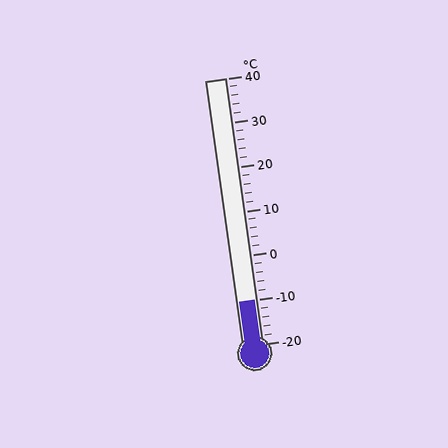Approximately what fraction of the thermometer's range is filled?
The thermometer is filled to approximately 15% of its range.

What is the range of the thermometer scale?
The thermometer scale ranges from -20°C to 40°C.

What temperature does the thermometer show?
The thermometer shows approximately -10°C.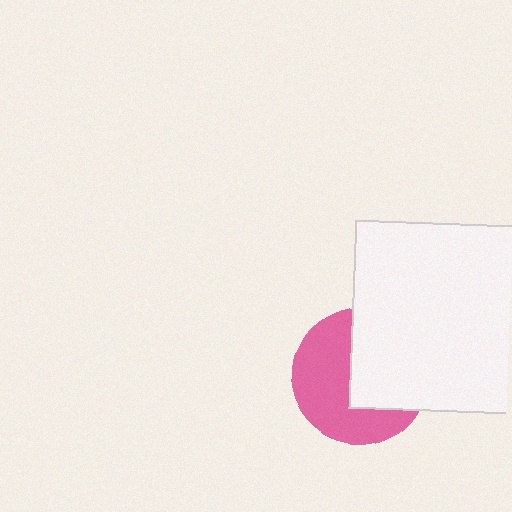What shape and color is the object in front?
The object in front is a white square.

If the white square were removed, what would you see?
You would see the complete pink circle.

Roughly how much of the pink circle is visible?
About half of it is visible (roughly 52%).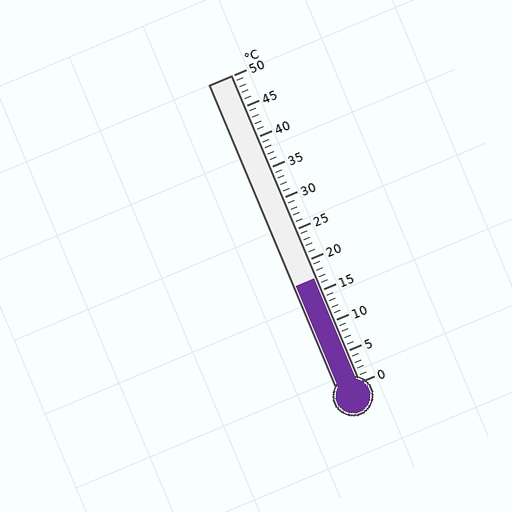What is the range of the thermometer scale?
The thermometer scale ranges from 0°C to 50°C.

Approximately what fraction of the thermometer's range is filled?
The thermometer is filled to approximately 35% of its range.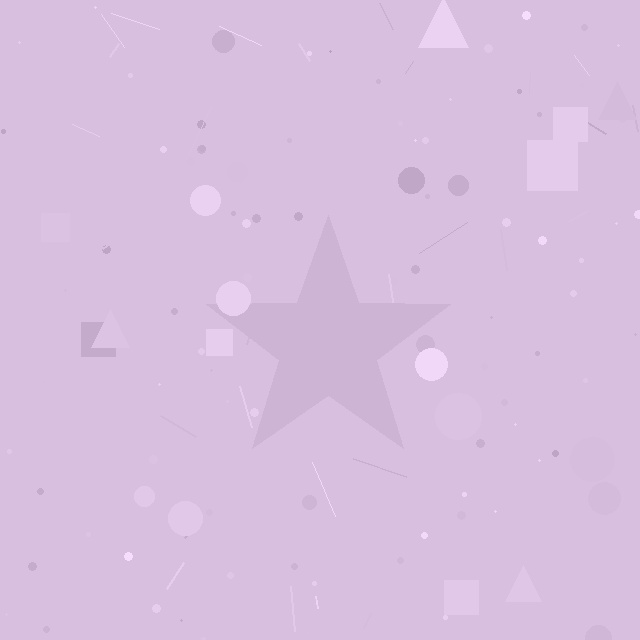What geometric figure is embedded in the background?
A star is embedded in the background.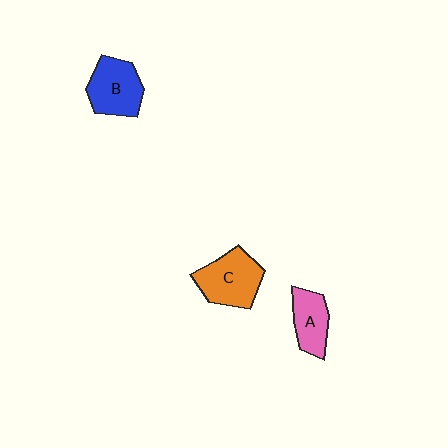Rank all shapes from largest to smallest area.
From largest to smallest: C (orange), B (blue), A (pink).